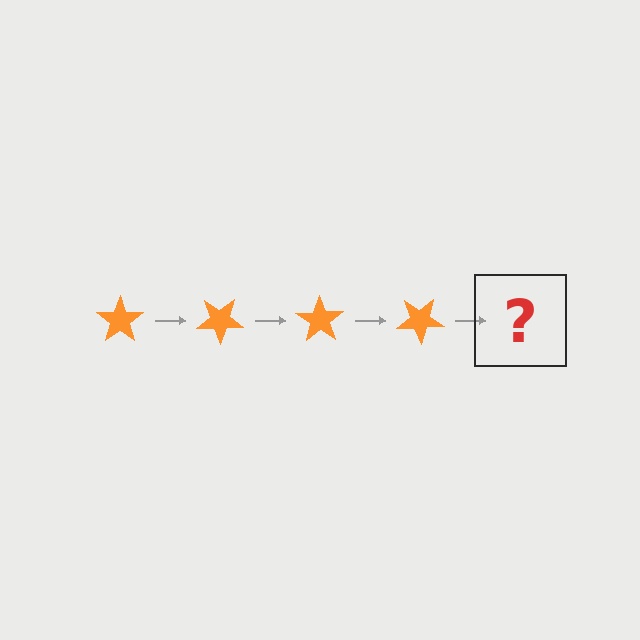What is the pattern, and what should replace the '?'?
The pattern is that the star rotates 35 degrees each step. The '?' should be an orange star rotated 140 degrees.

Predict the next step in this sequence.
The next step is an orange star rotated 140 degrees.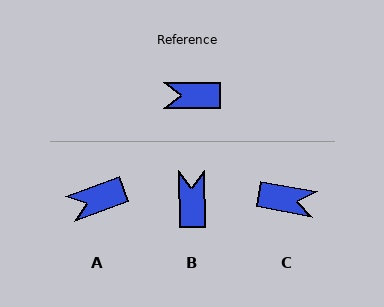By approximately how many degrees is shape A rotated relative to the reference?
Approximately 21 degrees counter-clockwise.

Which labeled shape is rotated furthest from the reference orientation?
C, about 170 degrees away.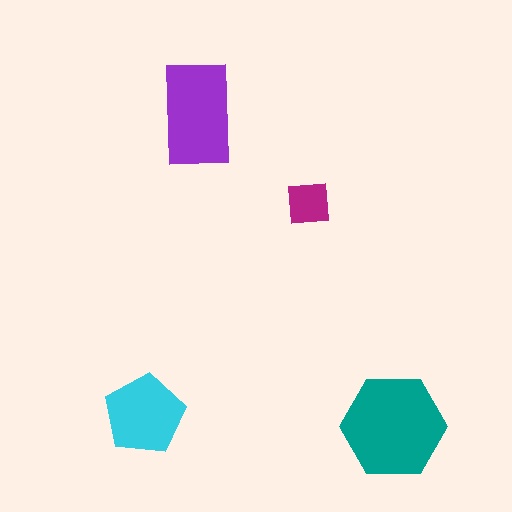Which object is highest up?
The purple rectangle is topmost.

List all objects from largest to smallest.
The teal hexagon, the purple rectangle, the cyan pentagon, the magenta square.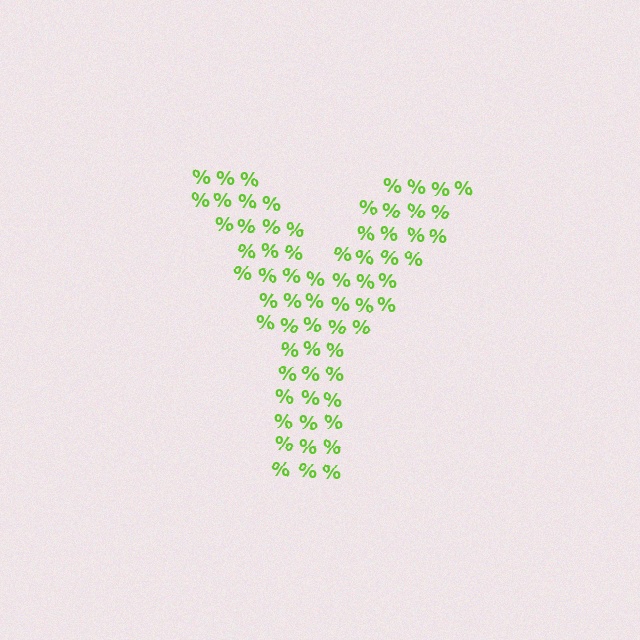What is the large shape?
The large shape is the letter Y.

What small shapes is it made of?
It is made of small percent signs.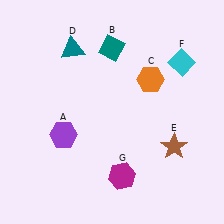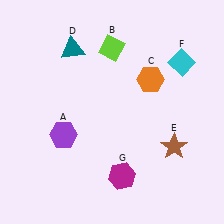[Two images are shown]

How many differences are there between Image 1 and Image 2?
There is 1 difference between the two images.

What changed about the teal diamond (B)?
In Image 1, B is teal. In Image 2, it changed to lime.